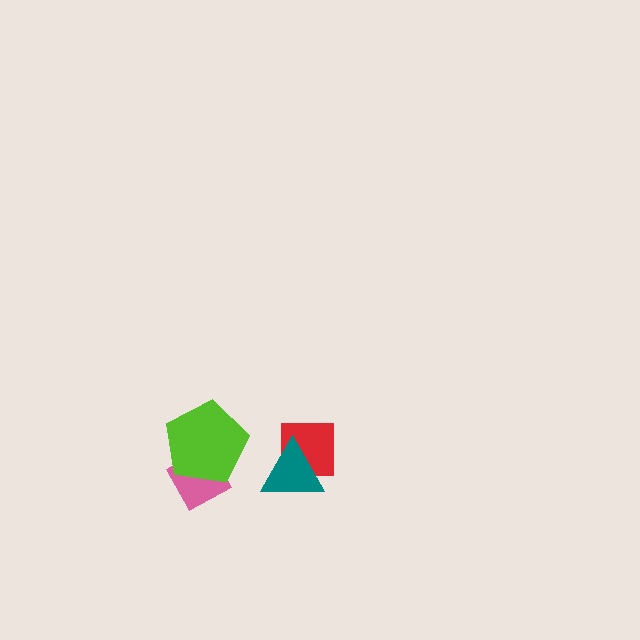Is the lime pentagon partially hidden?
No, no other shape covers it.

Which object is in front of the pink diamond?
The lime pentagon is in front of the pink diamond.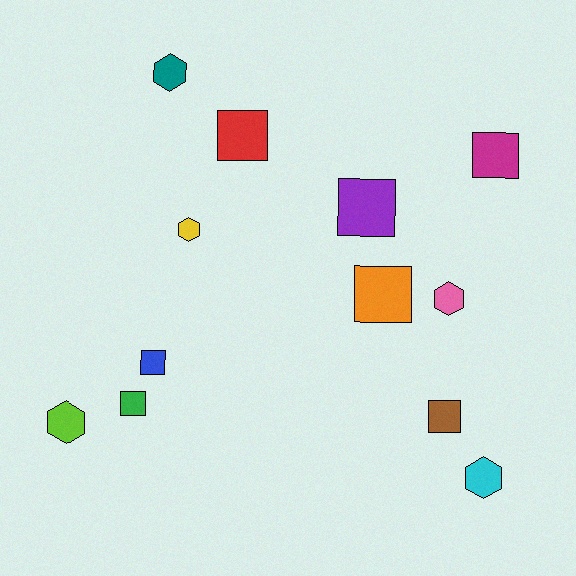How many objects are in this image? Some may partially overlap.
There are 12 objects.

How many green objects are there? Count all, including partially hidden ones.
There is 1 green object.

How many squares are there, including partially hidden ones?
There are 7 squares.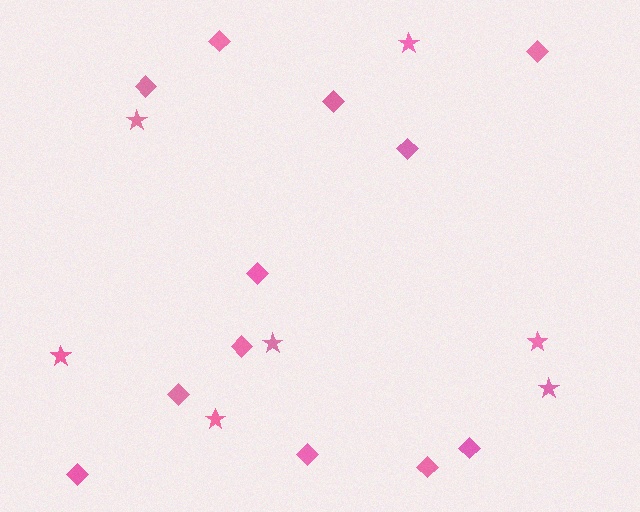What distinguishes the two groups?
There are 2 groups: one group of diamonds (12) and one group of stars (7).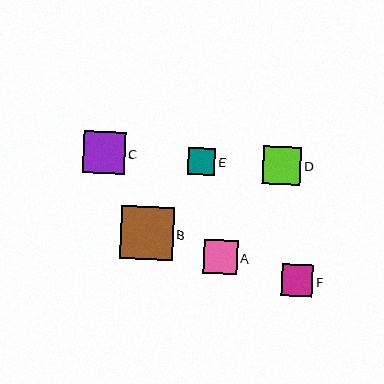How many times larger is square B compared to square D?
Square B is approximately 1.4 times the size of square D.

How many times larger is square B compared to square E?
Square B is approximately 1.9 times the size of square E.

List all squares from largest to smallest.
From largest to smallest: B, C, D, A, F, E.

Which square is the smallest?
Square E is the smallest with a size of approximately 27 pixels.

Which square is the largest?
Square B is the largest with a size of approximately 52 pixels.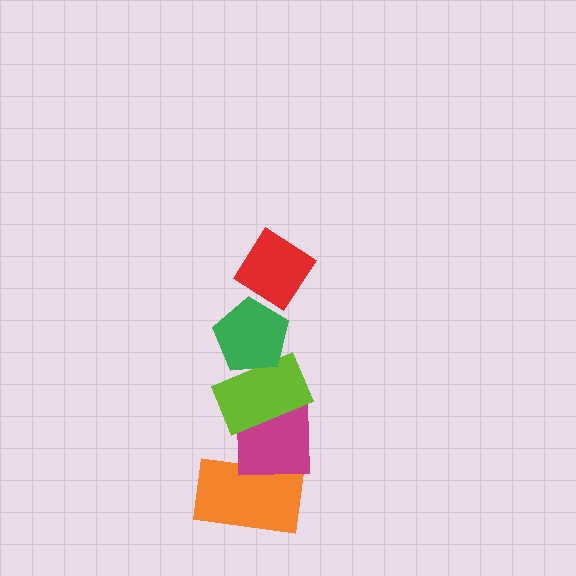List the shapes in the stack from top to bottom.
From top to bottom: the red diamond, the green pentagon, the lime rectangle, the magenta square, the orange rectangle.